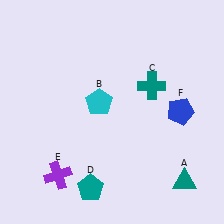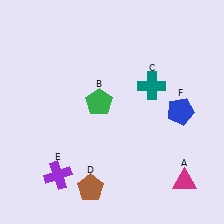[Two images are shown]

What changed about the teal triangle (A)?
In Image 1, A is teal. In Image 2, it changed to magenta.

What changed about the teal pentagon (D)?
In Image 1, D is teal. In Image 2, it changed to brown.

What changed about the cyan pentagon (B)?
In Image 1, B is cyan. In Image 2, it changed to green.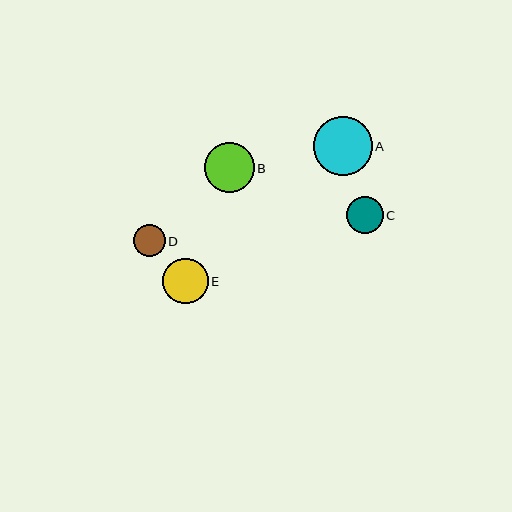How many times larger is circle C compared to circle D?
Circle C is approximately 1.1 times the size of circle D.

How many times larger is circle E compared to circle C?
Circle E is approximately 1.2 times the size of circle C.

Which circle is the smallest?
Circle D is the smallest with a size of approximately 32 pixels.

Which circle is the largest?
Circle A is the largest with a size of approximately 59 pixels.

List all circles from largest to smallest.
From largest to smallest: A, B, E, C, D.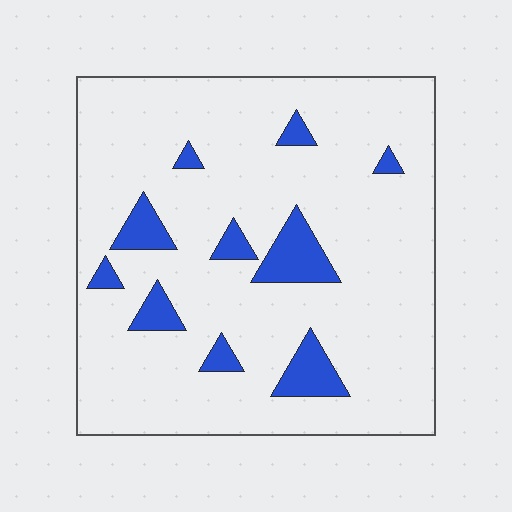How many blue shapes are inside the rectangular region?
10.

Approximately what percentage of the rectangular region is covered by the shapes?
Approximately 10%.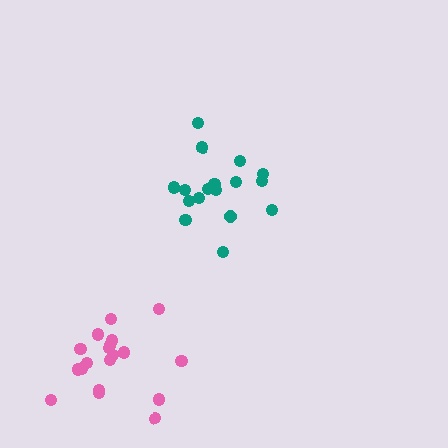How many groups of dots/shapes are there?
There are 2 groups.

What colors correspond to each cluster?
The clusters are colored: pink, teal.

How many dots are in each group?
Group 1: 19 dots, Group 2: 17 dots (36 total).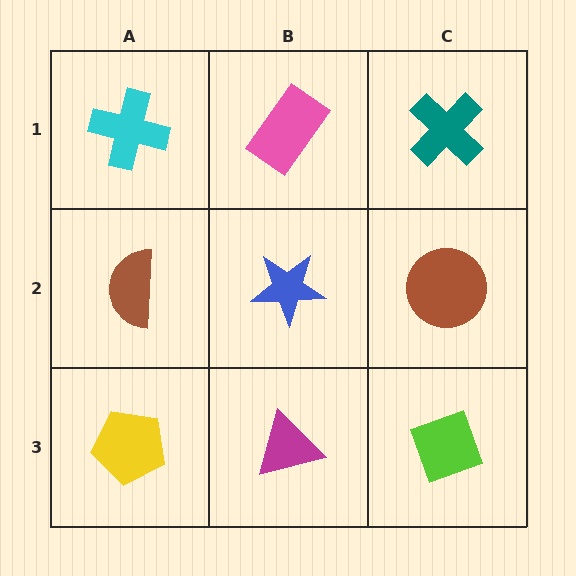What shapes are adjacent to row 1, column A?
A brown semicircle (row 2, column A), a pink rectangle (row 1, column B).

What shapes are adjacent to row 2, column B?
A pink rectangle (row 1, column B), a magenta triangle (row 3, column B), a brown semicircle (row 2, column A), a brown circle (row 2, column C).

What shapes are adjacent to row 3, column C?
A brown circle (row 2, column C), a magenta triangle (row 3, column B).